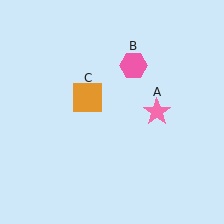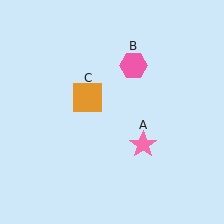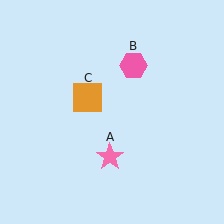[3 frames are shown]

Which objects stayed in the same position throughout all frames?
Pink hexagon (object B) and orange square (object C) remained stationary.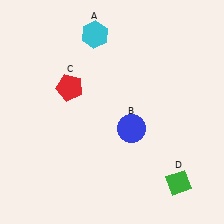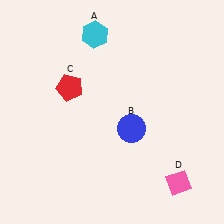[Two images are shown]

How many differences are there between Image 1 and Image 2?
There is 1 difference between the two images.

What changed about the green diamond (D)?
In Image 1, D is green. In Image 2, it changed to pink.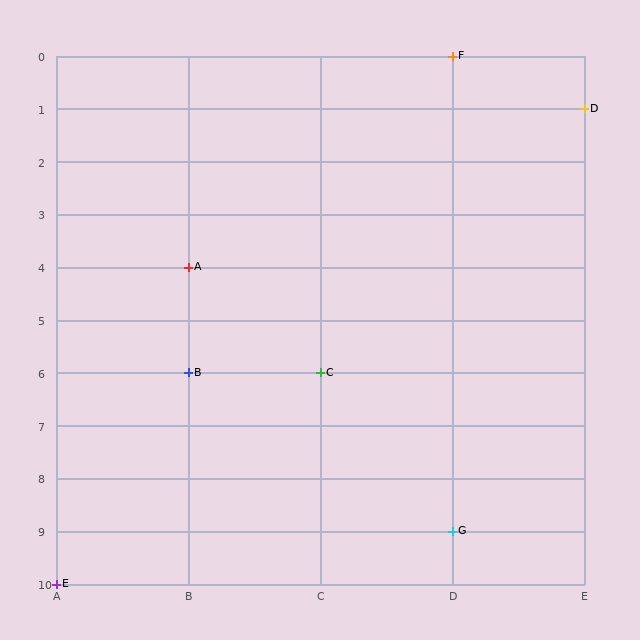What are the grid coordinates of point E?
Point E is at grid coordinates (A, 10).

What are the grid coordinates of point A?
Point A is at grid coordinates (B, 4).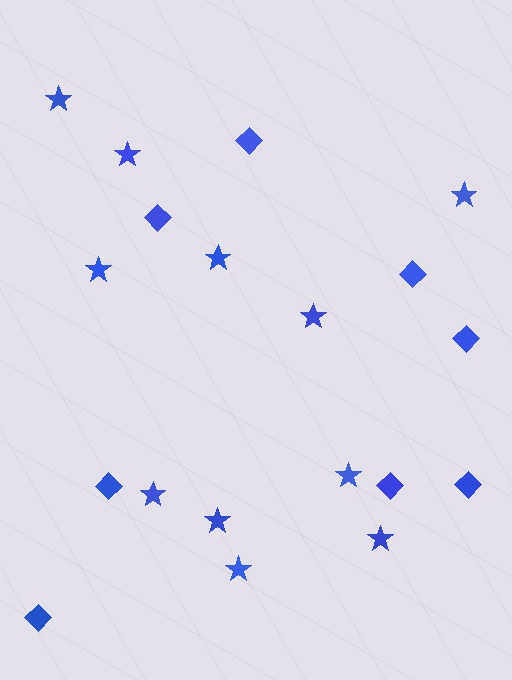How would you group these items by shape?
There are 2 groups: one group of diamonds (8) and one group of stars (11).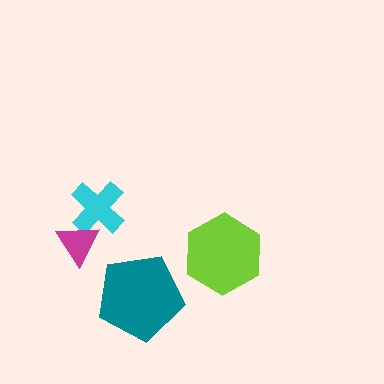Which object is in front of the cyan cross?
The magenta triangle is in front of the cyan cross.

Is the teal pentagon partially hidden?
No, no other shape covers it.